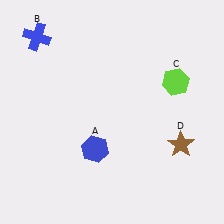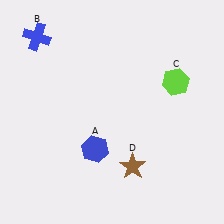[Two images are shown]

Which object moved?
The brown star (D) moved left.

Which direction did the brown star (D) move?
The brown star (D) moved left.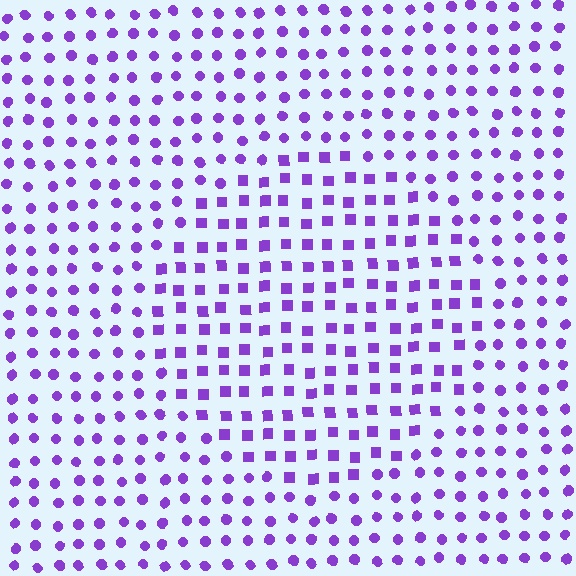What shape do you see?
I see a circle.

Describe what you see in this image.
The image is filled with small purple elements arranged in a uniform grid. A circle-shaped region contains squares, while the surrounding area contains circles. The boundary is defined purely by the change in element shape.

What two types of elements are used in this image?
The image uses squares inside the circle region and circles outside it.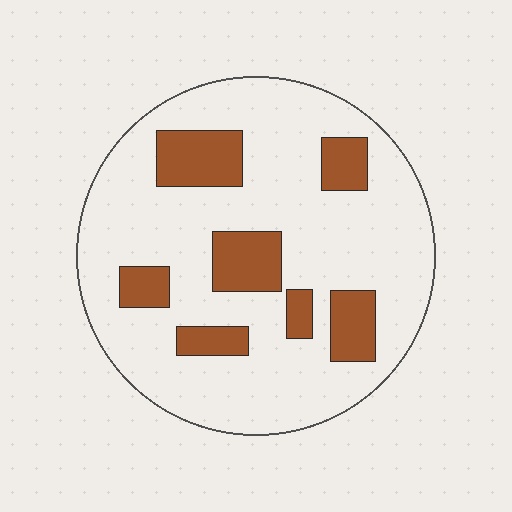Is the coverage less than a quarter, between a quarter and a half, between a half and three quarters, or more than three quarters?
Less than a quarter.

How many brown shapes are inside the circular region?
7.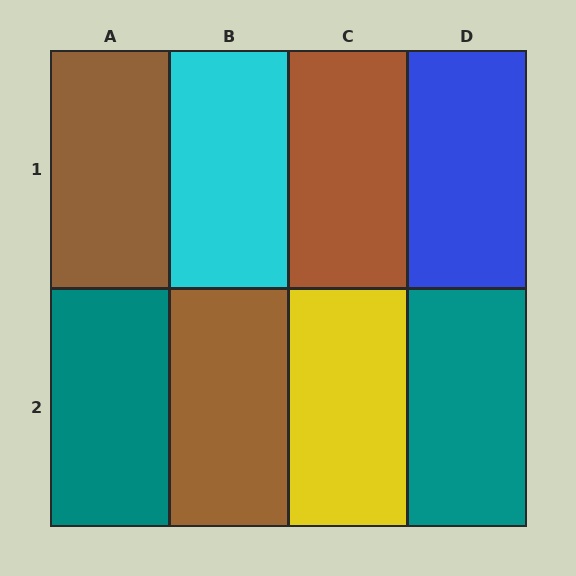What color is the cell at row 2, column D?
Teal.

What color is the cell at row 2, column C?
Yellow.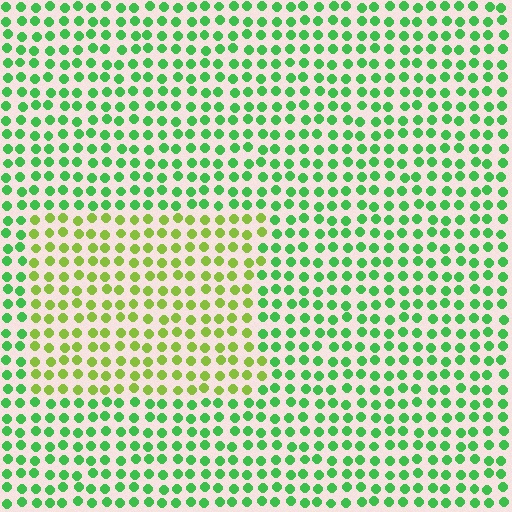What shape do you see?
I see a rectangle.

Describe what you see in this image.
The image is filled with small green elements in a uniform arrangement. A rectangle-shaped region is visible where the elements are tinted to a slightly different hue, forming a subtle color boundary.